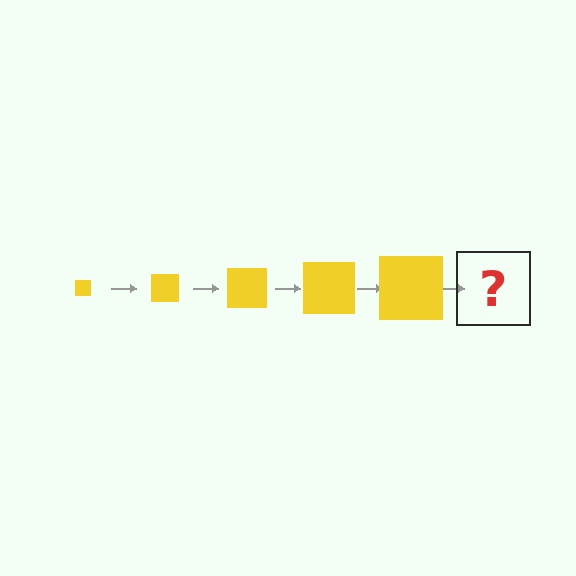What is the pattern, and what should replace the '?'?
The pattern is that the square gets progressively larger each step. The '?' should be a yellow square, larger than the previous one.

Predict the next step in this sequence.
The next step is a yellow square, larger than the previous one.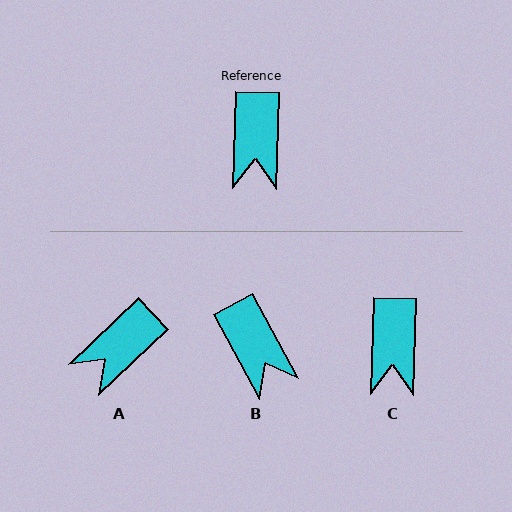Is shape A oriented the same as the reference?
No, it is off by about 45 degrees.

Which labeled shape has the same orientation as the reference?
C.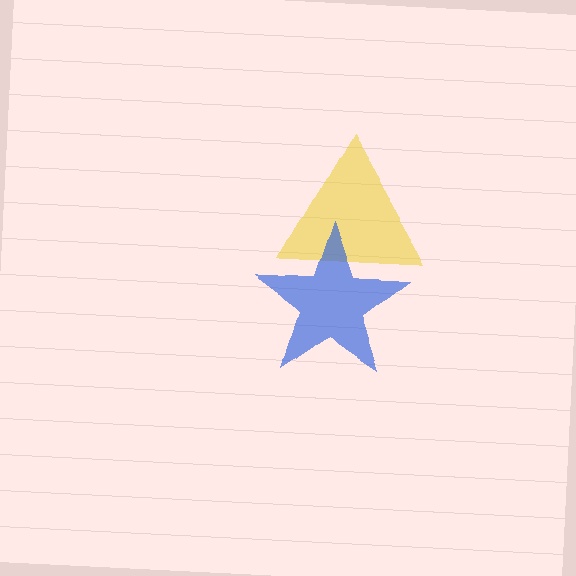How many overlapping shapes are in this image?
There are 2 overlapping shapes in the image.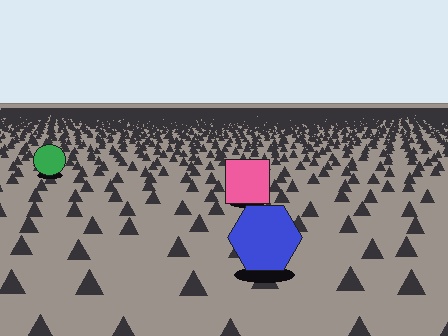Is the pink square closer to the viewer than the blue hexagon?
No. The blue hexagon is closer — you can tell from the texture gradient: the ground texture is coarser near it.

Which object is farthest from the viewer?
The green circle is farthest from the viewer. It appears smaller and the ground texture around it is denser.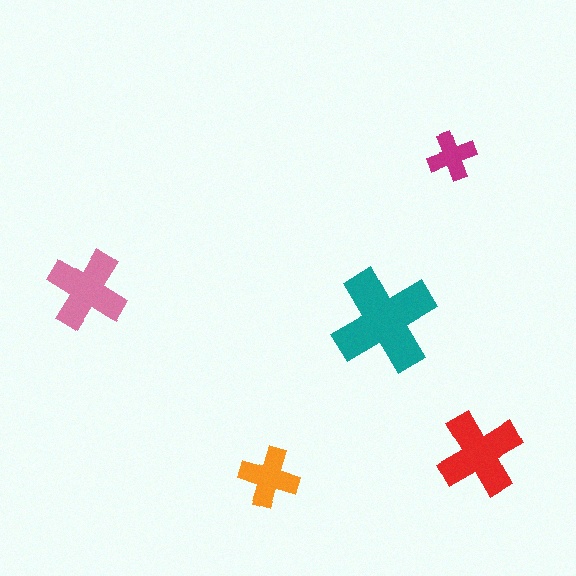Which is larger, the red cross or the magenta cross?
The red one.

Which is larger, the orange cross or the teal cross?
The teal one.